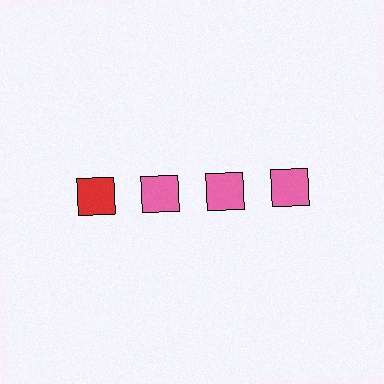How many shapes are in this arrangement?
There are 4 shapes arranged in a grid pattern.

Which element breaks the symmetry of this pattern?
The red square in the top row, leftmost column breaks the symmetry. All other shapes are pink squares.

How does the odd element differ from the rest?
It has a different color: red instead of pink.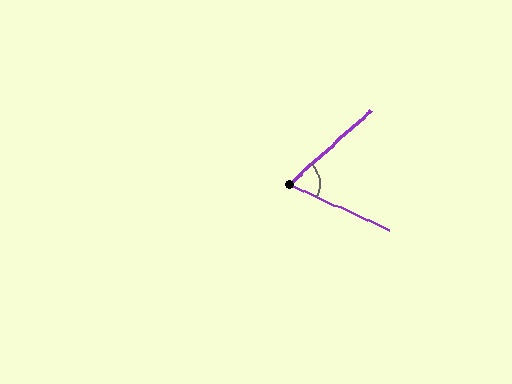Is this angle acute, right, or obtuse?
It is acute.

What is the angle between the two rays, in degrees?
Approximately 66 degrees.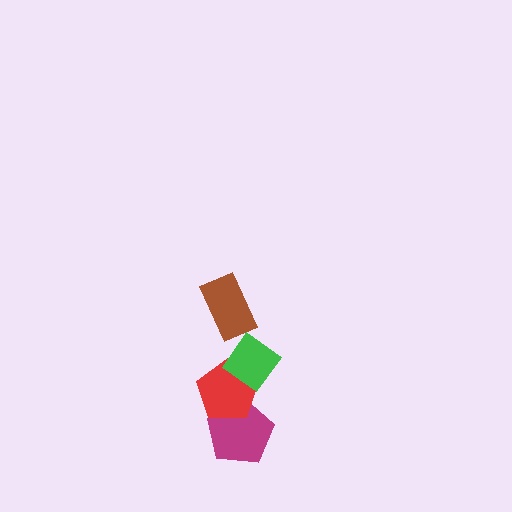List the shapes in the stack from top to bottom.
From top to bottom: the brown rectangle, the green diamond, the red pentagon, the magenta pentagon.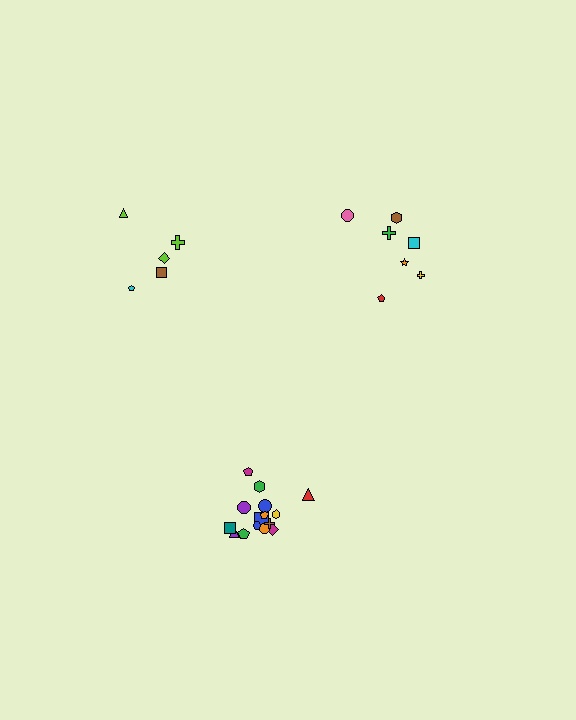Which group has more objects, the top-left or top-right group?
The top-right group.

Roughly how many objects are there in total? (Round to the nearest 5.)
Roughly 25 objects in total.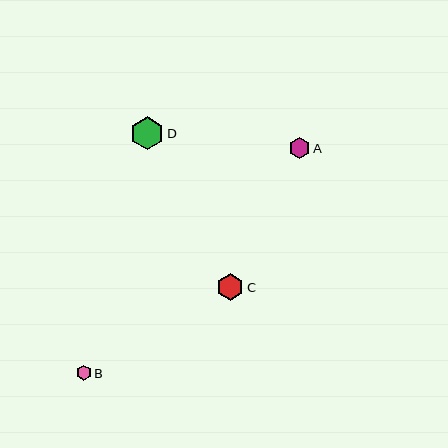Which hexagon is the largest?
Hexagon D is the largest with a size of approximately 33 pixels.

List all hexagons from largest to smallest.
From largest to smallest: D, C, A, B.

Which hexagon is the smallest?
Hexagon B is the smallest with a size of approximately 15 pixels.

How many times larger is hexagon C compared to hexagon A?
Hexagon C is approximately 1.3 times the size of hexagon A.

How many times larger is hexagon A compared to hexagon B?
Hexagon A is approximately 1.4 times the size of hexagon B.